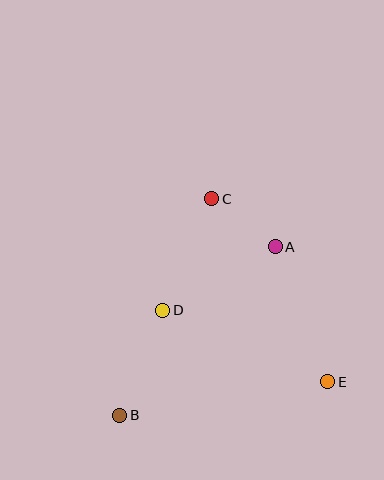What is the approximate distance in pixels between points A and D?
The distance between A and D is approximately 130 pixels.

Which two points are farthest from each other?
Points B and C are farthest from each other.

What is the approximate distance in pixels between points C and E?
The distance between C and E is approximately 216 pixels.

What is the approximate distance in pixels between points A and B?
The distance between A and B is approximately 229 pixels.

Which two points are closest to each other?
Points A and C are closest to each other.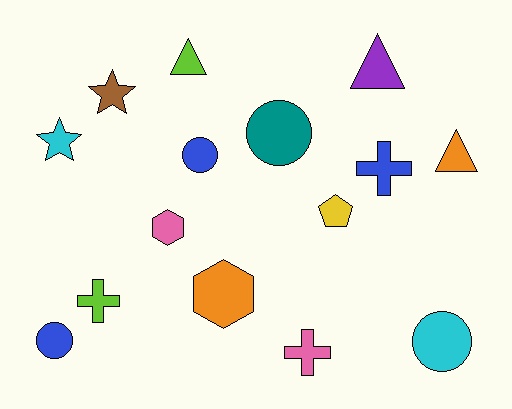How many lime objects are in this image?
There are 2 lime objects.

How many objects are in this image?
There are 15 objects.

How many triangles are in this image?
There are 3 triangles.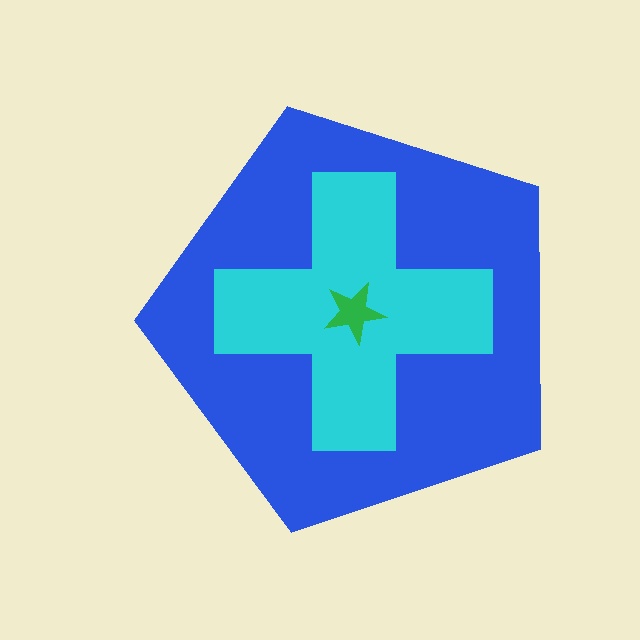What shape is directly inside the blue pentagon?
The cyan cross.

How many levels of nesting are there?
3.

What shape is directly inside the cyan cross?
The green star.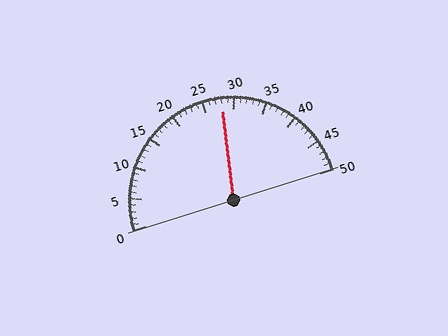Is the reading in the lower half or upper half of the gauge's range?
The reading is in the upper half of the range (0 to 50).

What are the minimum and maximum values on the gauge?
The gauge ranges from 0 to 50.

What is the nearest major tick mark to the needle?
The nearest major tick mark is 30.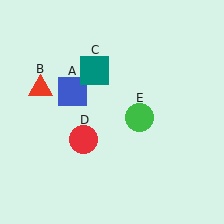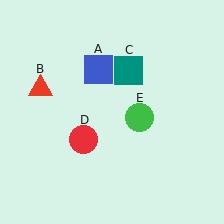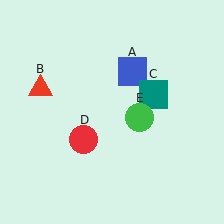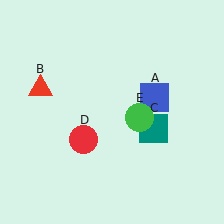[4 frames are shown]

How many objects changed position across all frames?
2 objects changed position: blue square (object A), teal square (object C).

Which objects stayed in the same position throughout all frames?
Red triangle (object B) and red circle (object D) and green circle (object E) remained stationary.